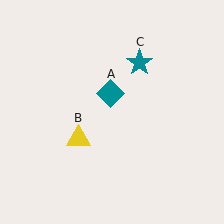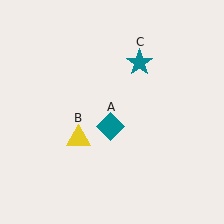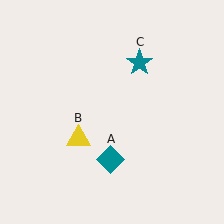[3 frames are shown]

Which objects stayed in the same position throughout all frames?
Yellow triangle (object B) and teal star (object C) remained stationary.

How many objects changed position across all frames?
1 object changed position: teal diamond (object A).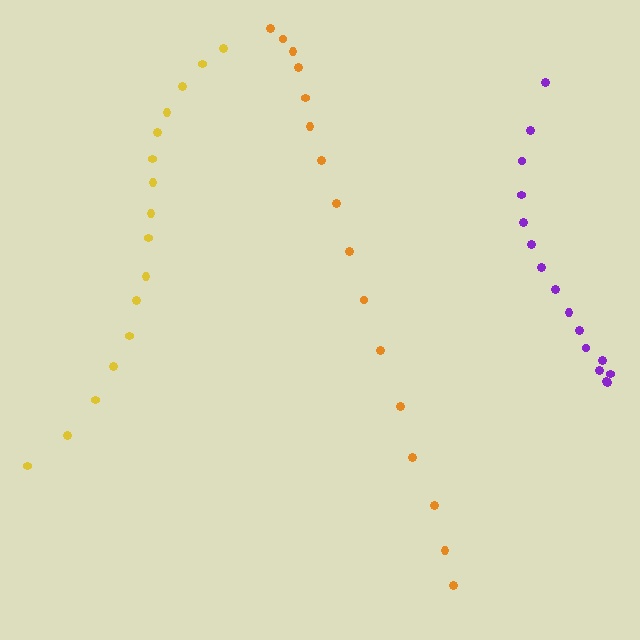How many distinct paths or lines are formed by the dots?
There are 3 distinct paths.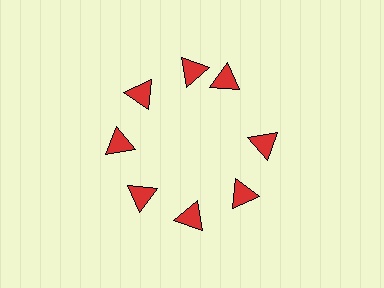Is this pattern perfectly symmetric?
No. The 8 red triangles are arranged in a ring, but one element near the 2 o'clock position is rotated out of alignment along the ring, breaking the 8-fold rotational symmetry.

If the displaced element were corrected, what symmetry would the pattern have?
It would have 8-fold rotational symmetry — the pattern would map onto itself every 45 degrees.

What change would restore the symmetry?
The symmetry would be restored by rotating it back into even spacing with its neighbors so that all 8 triangles sit at equal angles and equal distance from the center.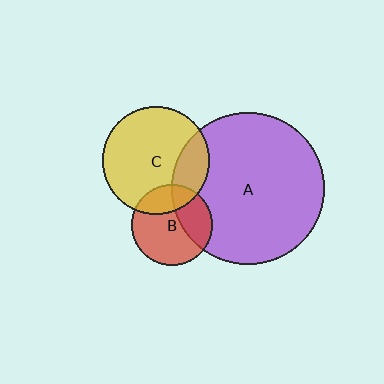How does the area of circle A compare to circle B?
Approximately 3.5 times.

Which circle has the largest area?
Circle A (purple).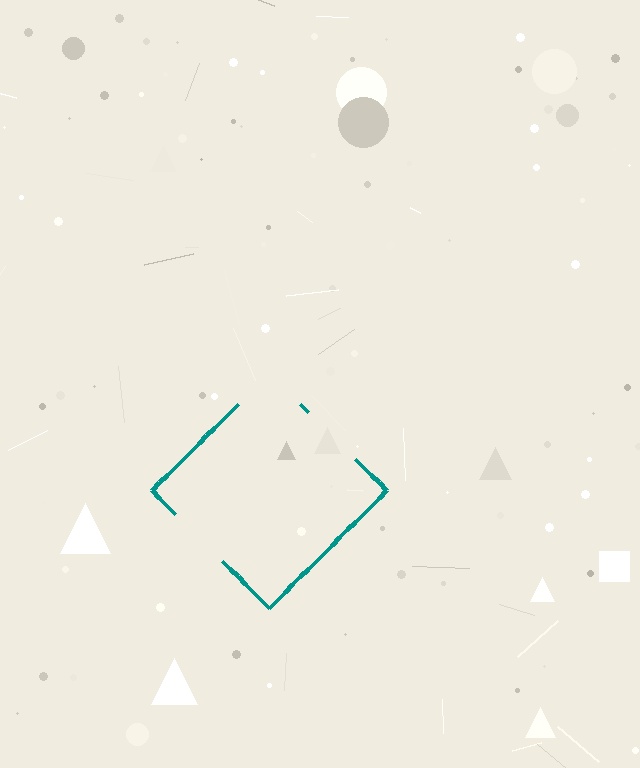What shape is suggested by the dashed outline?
The dashed outline suggests a diamond.